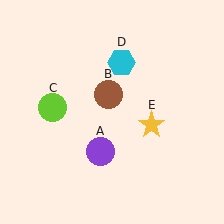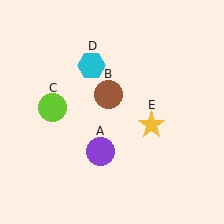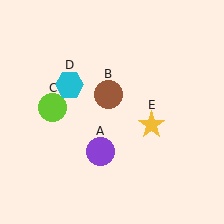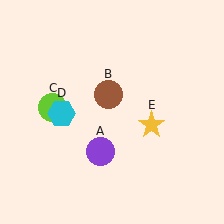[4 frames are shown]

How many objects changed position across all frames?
1 object changed position: cyan hexagon (object D).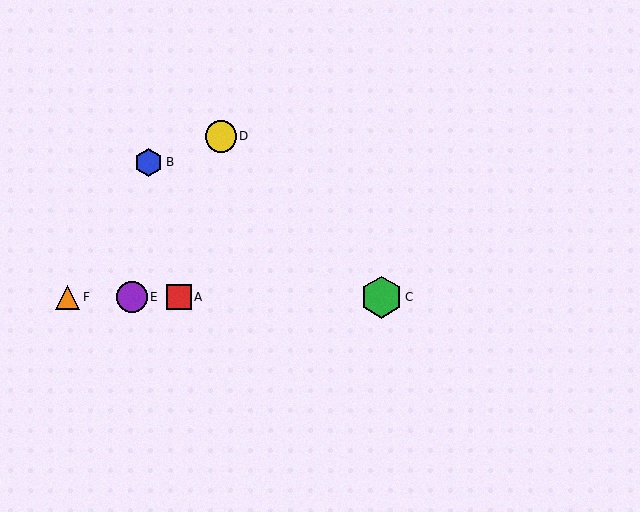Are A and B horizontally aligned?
No, A is at y≈297 and B is at y≈162.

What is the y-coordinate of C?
Object C is at y≈297.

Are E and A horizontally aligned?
Yes, both are at y≈297.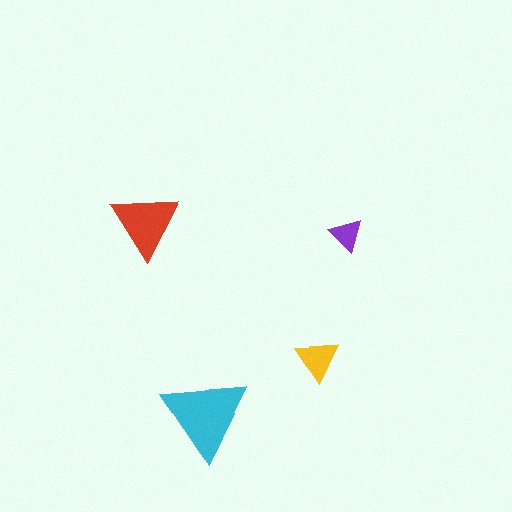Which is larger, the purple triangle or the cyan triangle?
The cyan one.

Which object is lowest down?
The cyan triangle is bottommost.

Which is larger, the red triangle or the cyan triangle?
The cyan one.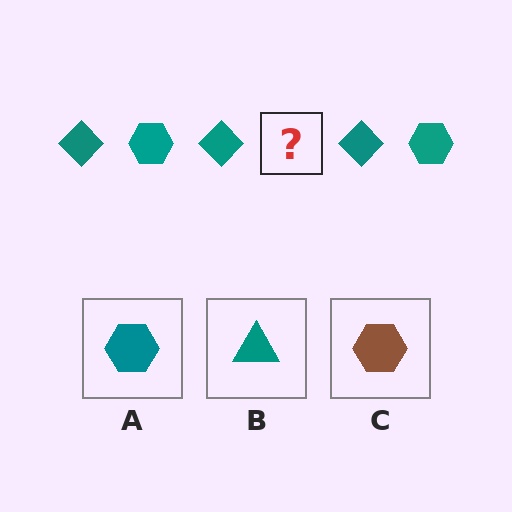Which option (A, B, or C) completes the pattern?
A.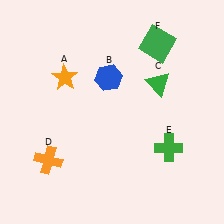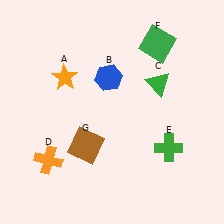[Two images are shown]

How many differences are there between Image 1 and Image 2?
There is 1 difference between the two images.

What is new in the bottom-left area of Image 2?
A brown square (G) was added in the bottom-left area of Image 2.